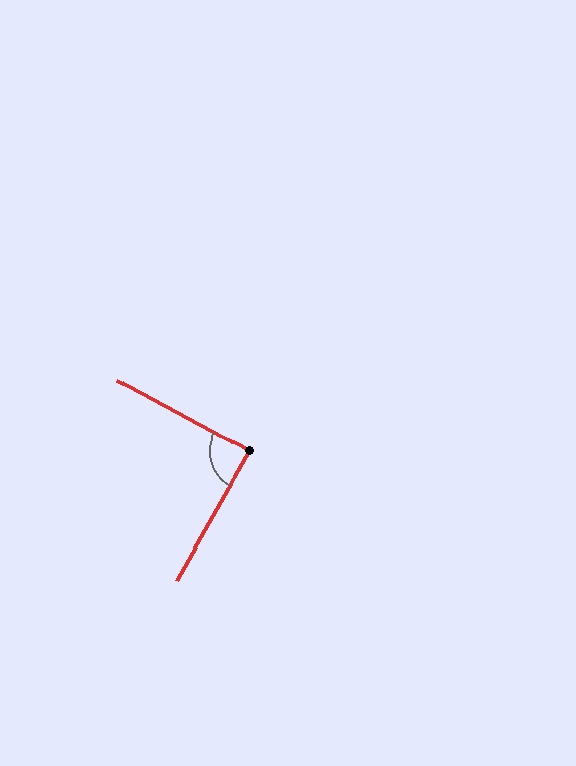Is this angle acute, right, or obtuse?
It is approximately a right angle.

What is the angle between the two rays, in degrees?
Approximately 89 degrees.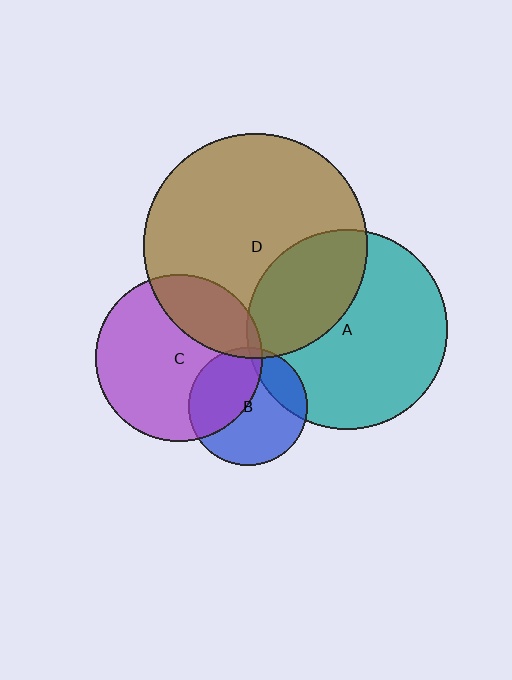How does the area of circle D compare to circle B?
Approximately 3.6 times.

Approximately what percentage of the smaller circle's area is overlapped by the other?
Approximately 40%.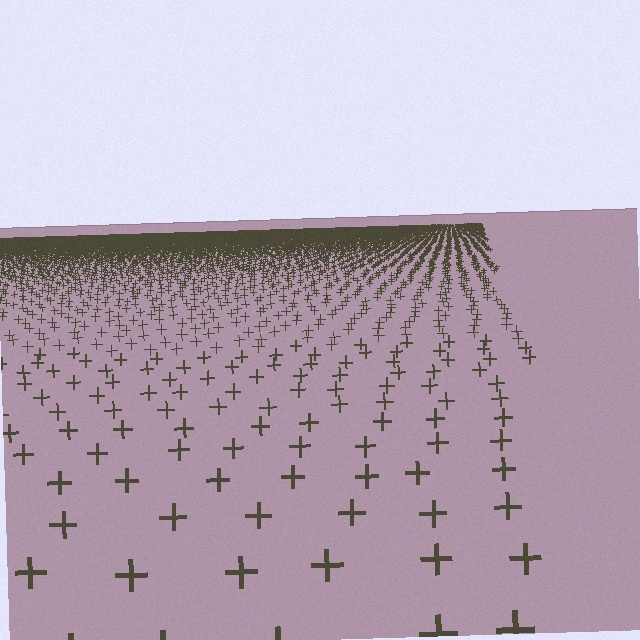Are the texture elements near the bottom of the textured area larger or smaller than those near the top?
Larger. Near the bottom, elements are closer to the viewer and appear at a bigger on-screen size.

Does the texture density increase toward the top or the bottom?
Density increases toward the top.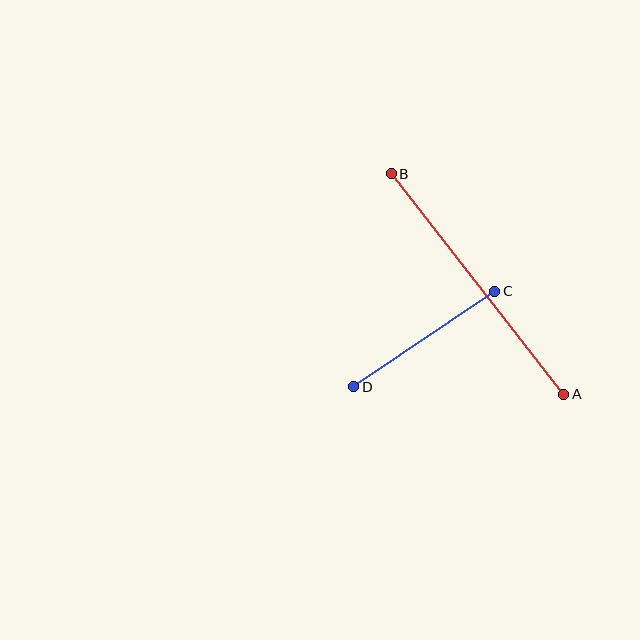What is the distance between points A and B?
The distance is approximately 280 pixels.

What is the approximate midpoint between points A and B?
The midpoint is at approximately (477, 284) pixels.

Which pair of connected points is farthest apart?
Points A and B are farthest apart.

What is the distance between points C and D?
The distance is approximately 170 pixels.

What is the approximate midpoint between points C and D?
The midpoint is at approximately (424, 339) pixels.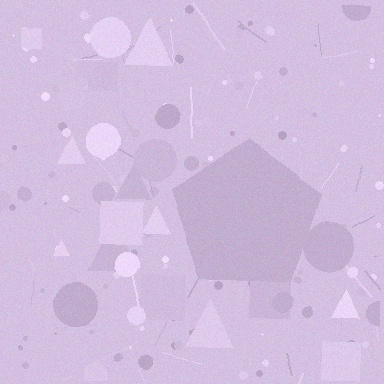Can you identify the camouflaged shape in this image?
The camouflaged shape is a pentagon.